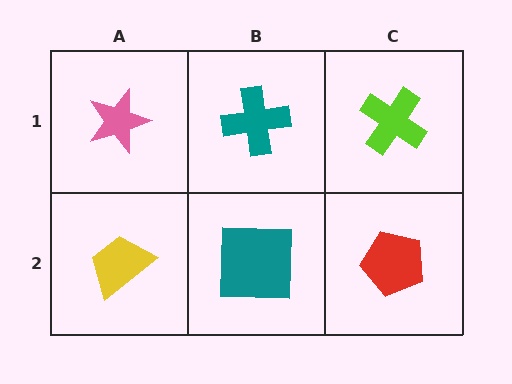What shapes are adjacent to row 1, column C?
A red pentagon (row 2, column C), a teal cross (row 1, column B).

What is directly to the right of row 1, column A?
A teal cross.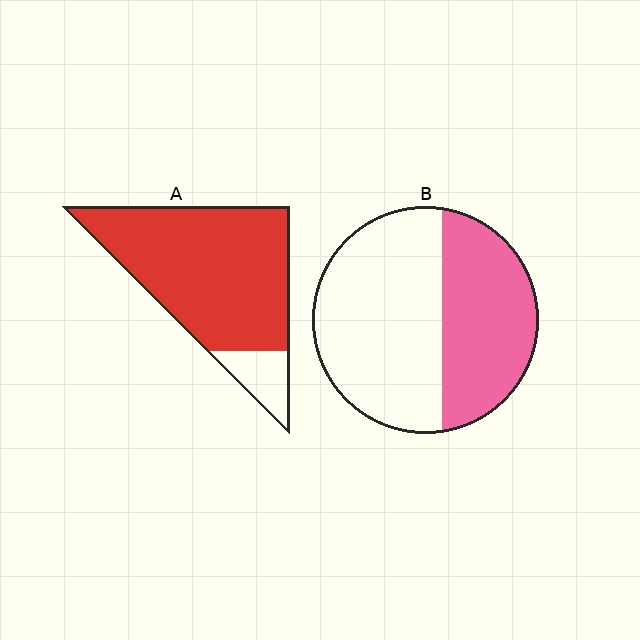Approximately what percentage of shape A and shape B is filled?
A is approximately 85% and B is approximately 40%.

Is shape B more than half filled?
No.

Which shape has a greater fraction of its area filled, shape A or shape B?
Shape A.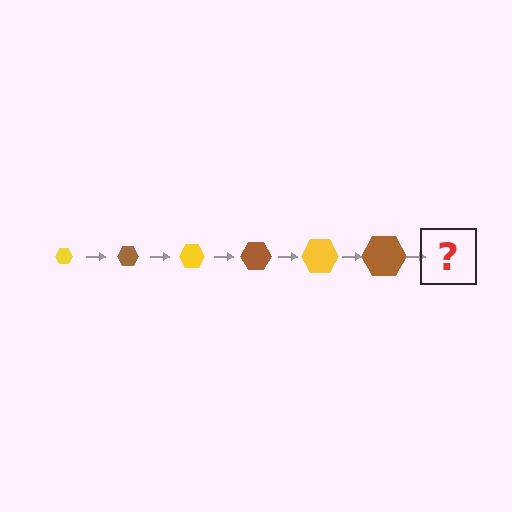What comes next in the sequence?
The next element should be a yellow hexagon, larger than the previous one.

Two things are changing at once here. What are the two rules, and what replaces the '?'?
The two rules are that the hexagon grows larger each step and the color cycles through yellow and brown. The '?' should be a yellow hexagon, larger than the previous one.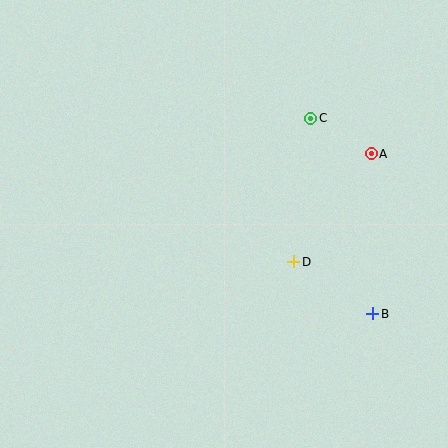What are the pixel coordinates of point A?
Point A is at (371, 154).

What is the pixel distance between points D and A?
The distance between D and A is 133 pixels.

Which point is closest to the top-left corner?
Point C is closest to the top-left corner.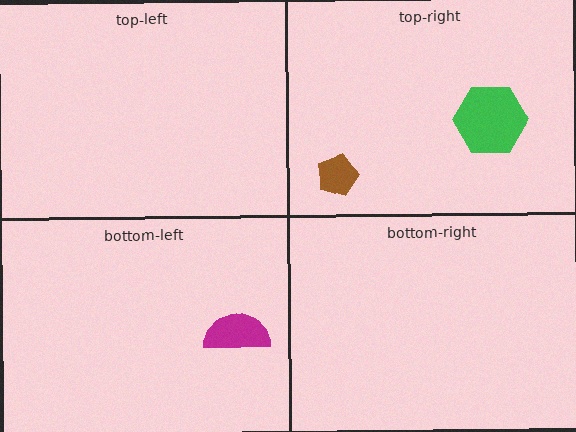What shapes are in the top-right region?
The brown pentagon, the green hexagon.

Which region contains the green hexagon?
The top-right region.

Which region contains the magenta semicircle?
The bottom-left region.